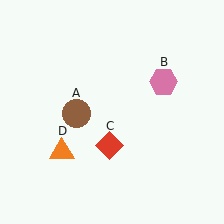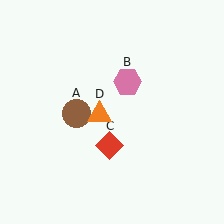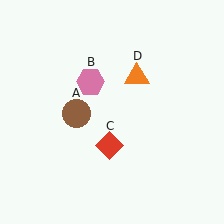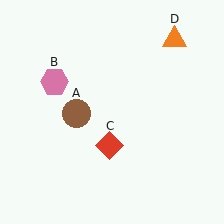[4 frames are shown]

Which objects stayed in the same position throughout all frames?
Brown circle (object A) and red diamond (object C) remained stationary.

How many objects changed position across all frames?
2 objects changed position: pink hexagon (object B), orange triangle (object D).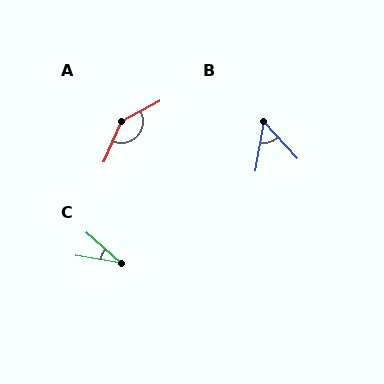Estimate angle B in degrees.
Approximately 51 degrees.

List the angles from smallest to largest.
C (32°), B (51°), A (140°).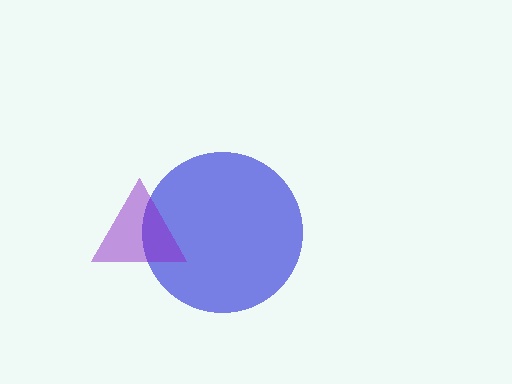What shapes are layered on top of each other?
The layered shapes are: a blue circle, a purple triangle.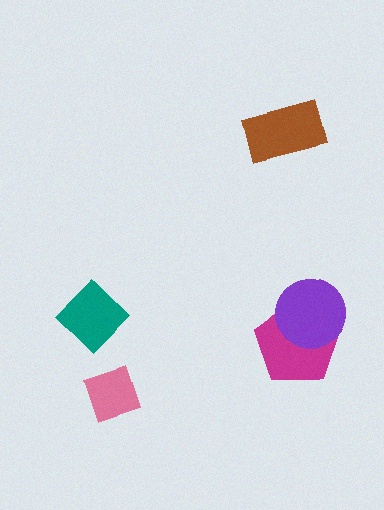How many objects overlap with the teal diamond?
0 objects overlap with the teal diamond.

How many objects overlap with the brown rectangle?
0 objects overlap with the brown rectangle.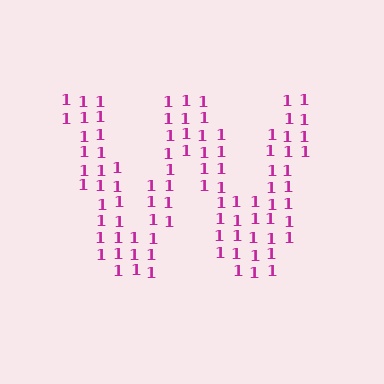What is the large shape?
The large shape is the letter W.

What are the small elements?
The small elements are digit 1's.